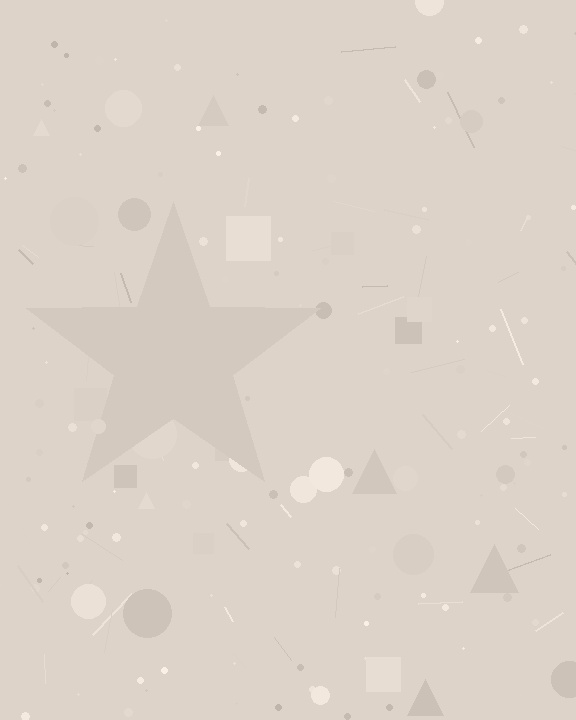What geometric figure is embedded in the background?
A star is embedded in the background.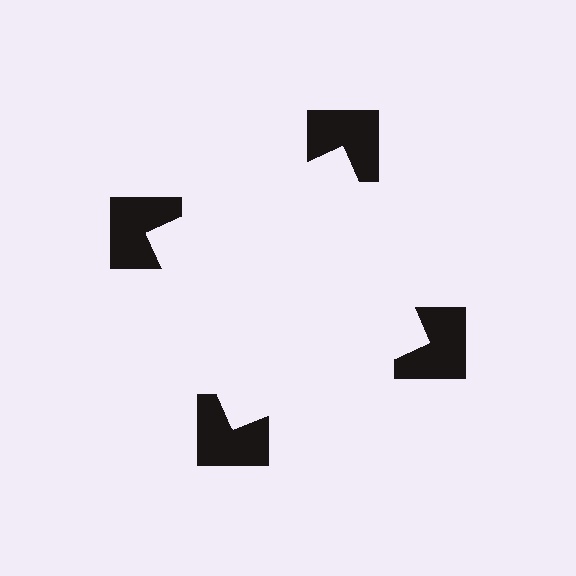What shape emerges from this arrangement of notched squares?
An illusory square — its edges are inferred from the aligned wedge cuts in the notched squares, not physically drawn.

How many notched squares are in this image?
There are 4 — one at each vertex of the illusory square.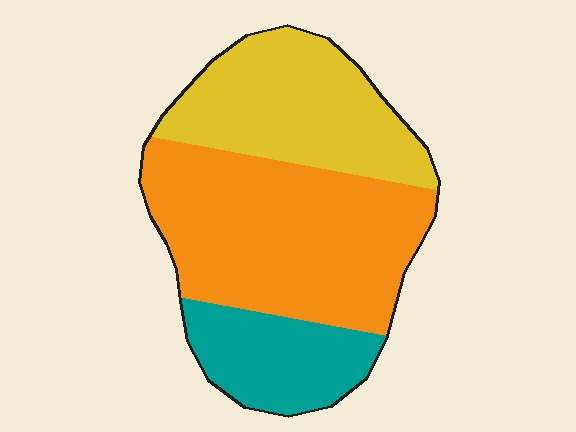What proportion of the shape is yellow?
Yellow takes up between a quarter and a half of the shape.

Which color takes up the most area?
Orange, at roughly 50%.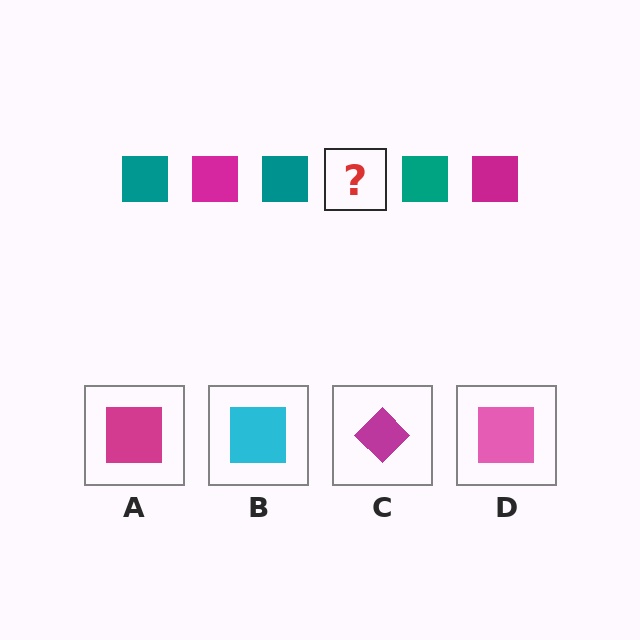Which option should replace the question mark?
Option A.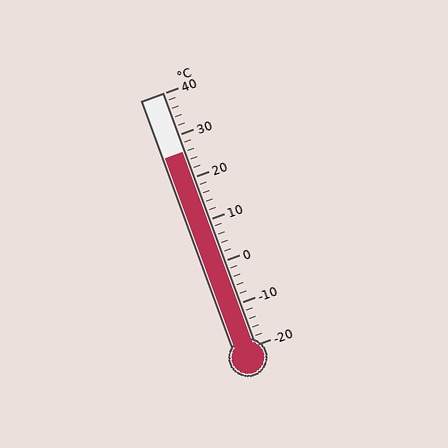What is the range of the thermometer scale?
The thermometer scale ranges from -20°C to 40°C.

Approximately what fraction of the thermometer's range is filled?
The thermometer is filled to approximately 75% of its range.